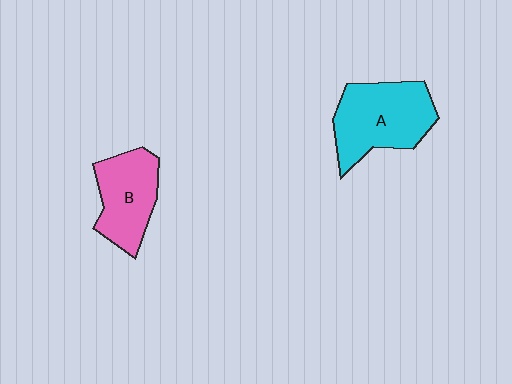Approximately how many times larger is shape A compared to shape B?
Approximately 1.3 times.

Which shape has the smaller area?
Shape B (pink).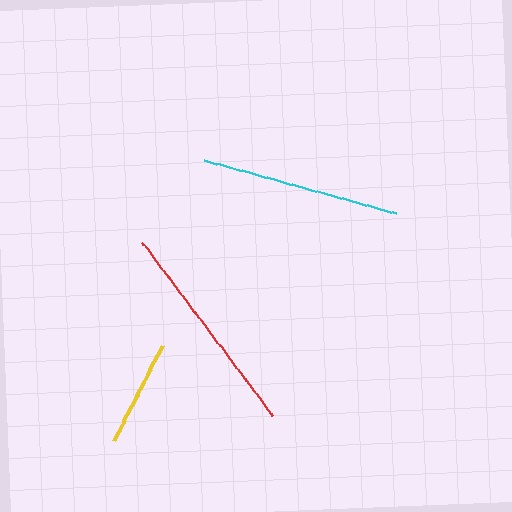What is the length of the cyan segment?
The cyan segment is approximately 200 pixels long.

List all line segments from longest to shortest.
From longest to shortest: red, cyan, yellow.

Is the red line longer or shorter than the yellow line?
The red line is longer than the yellow line.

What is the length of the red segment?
The red segment is approximately 217 pixels long.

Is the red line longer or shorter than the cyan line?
The red line is longer than the cyan line.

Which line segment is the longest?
The red line is the longest at approximately 217 pixels.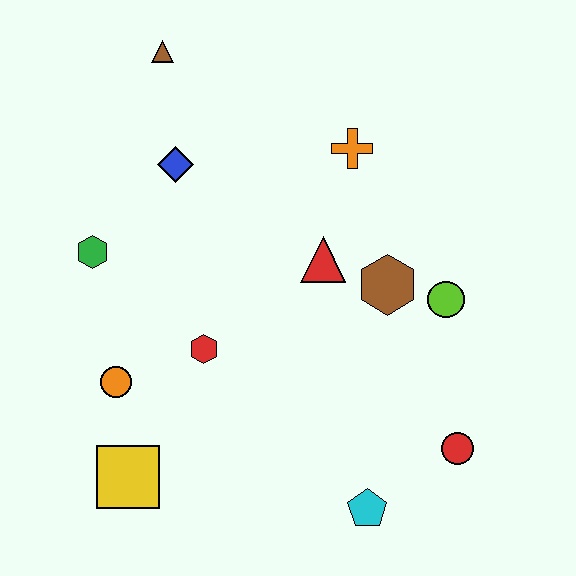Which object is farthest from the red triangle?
The yellow square is farthest from the red triangle.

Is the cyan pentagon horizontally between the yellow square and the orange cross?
No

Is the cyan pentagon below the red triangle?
Yes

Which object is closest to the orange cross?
The red triangle is closest to the orange cross.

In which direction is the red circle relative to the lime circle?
The red circle is below the lime circle.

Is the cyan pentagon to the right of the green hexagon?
Yes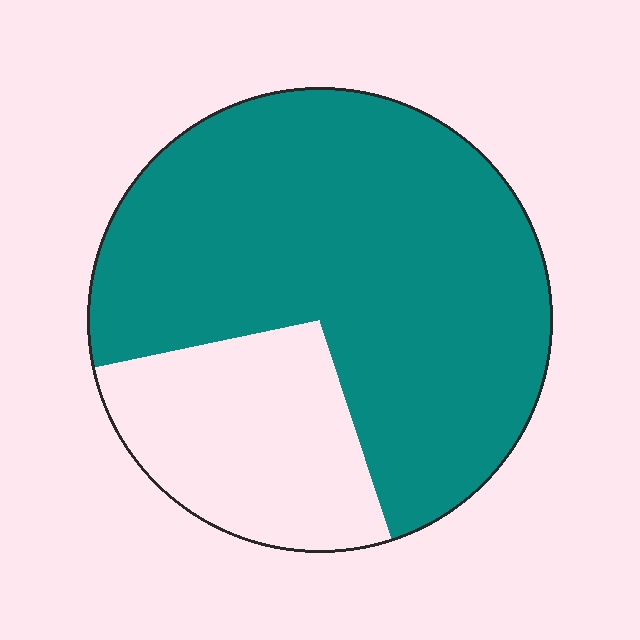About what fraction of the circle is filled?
About three quarters (3/4).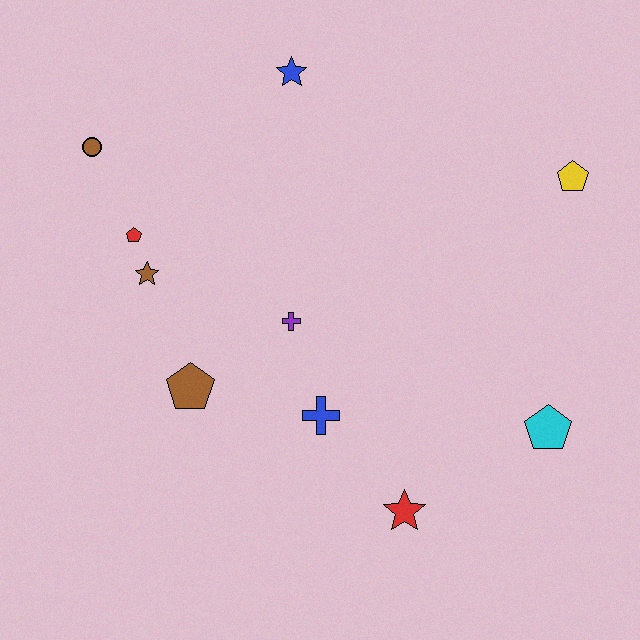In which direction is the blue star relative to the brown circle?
The blue star is to the right of the brown circle.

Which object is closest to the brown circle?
The red pentagon is closest to the brown circle.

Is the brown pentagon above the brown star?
No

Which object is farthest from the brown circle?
The cyan pentagon is farthest from the brown circle.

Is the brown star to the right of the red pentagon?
Yes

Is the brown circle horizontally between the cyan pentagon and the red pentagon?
No